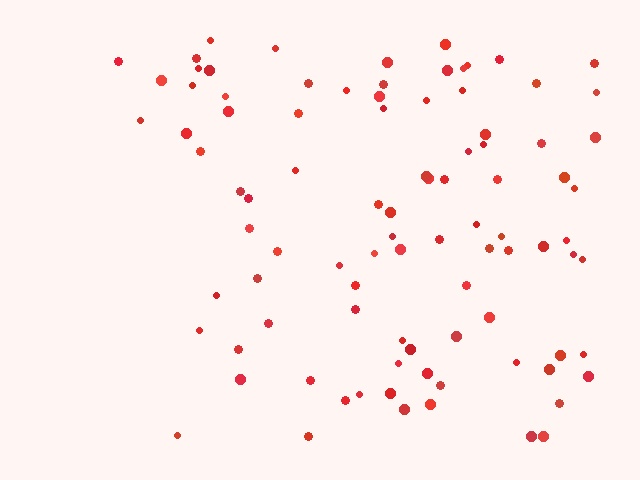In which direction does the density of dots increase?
From left to right, with the right side densest.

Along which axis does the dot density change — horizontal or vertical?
Horizontal.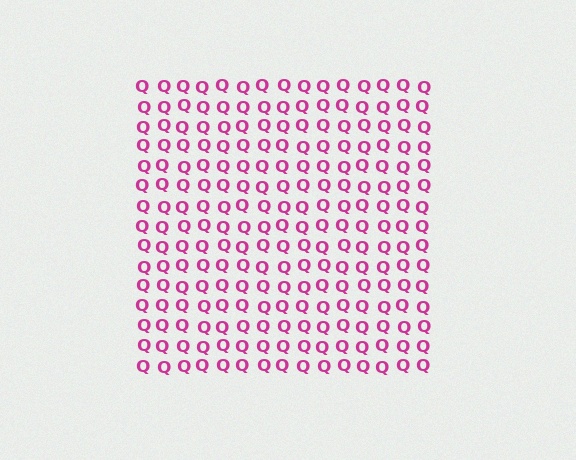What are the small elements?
The small elements are letter Q's.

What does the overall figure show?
The overall figure shows a square.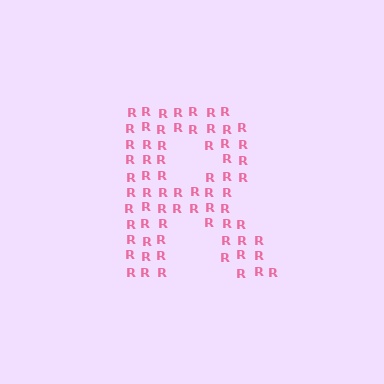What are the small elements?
The small elements are letter R's.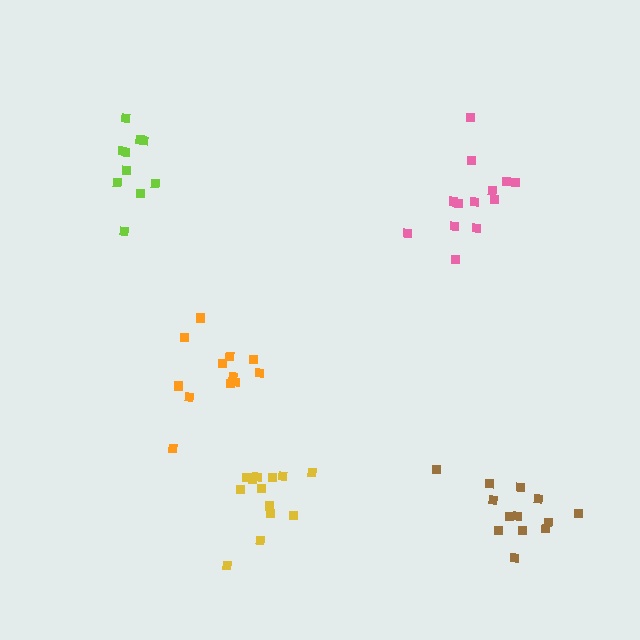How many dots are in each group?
Group 1: 13 dots, Group 2: 13 dots, Group 3: 13 dots, Group 4: 10 dots, Group 5: 13 dots (62 total).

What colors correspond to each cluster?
The clusters are colored: pink, yellow, brown, lime, orange.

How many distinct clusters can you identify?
There are 5 distinct clusters.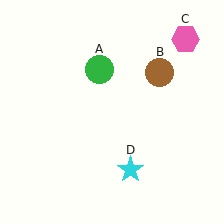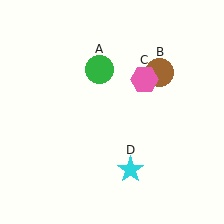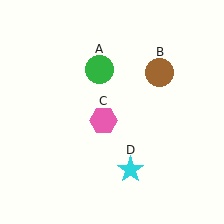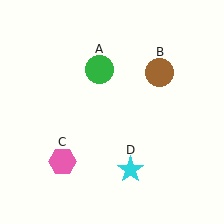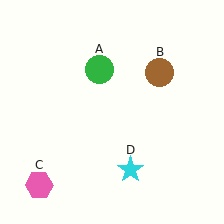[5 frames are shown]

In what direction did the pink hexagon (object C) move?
The pink hexagon (object C) moved down and to the left.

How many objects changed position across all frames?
1 object changed position: pink hexagon (object C).